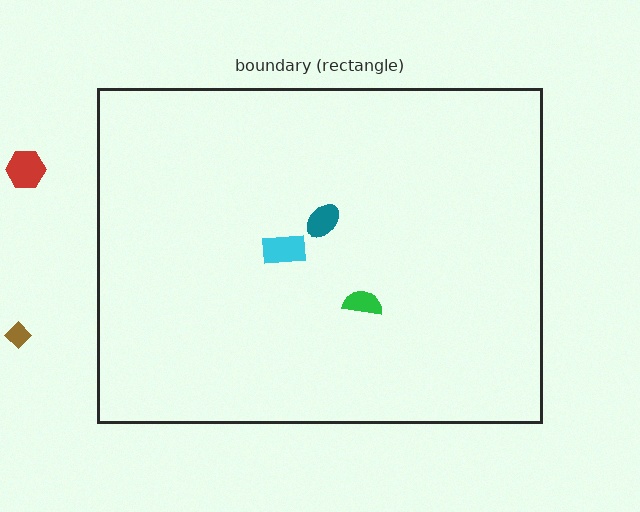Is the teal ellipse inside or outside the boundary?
Inside.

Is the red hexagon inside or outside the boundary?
Outside.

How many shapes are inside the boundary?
3 inside, 2 outside.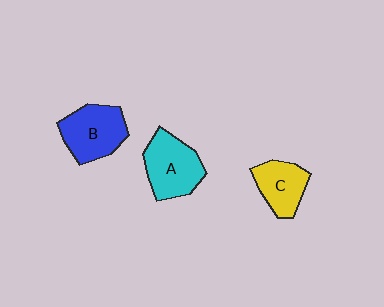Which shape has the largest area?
Shape A (cyan).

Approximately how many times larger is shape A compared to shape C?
Approximately 1.3 times.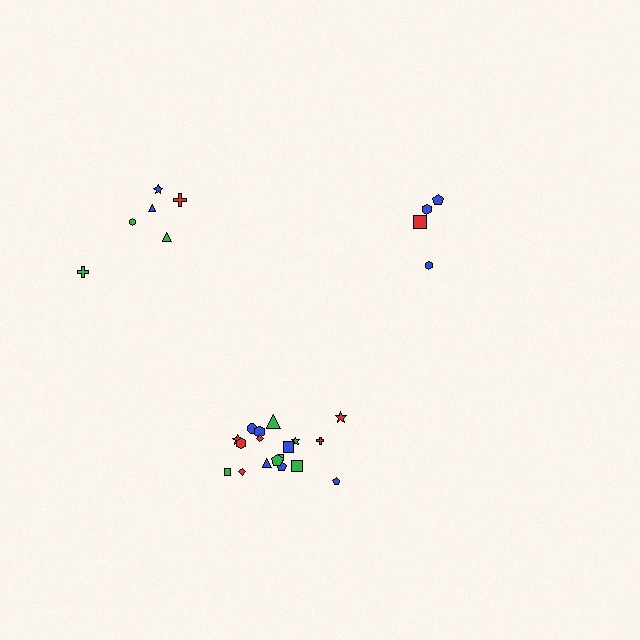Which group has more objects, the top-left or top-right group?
The top-left group.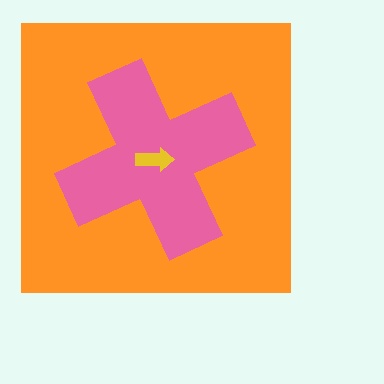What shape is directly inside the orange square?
The pink cross.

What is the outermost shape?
The orange square.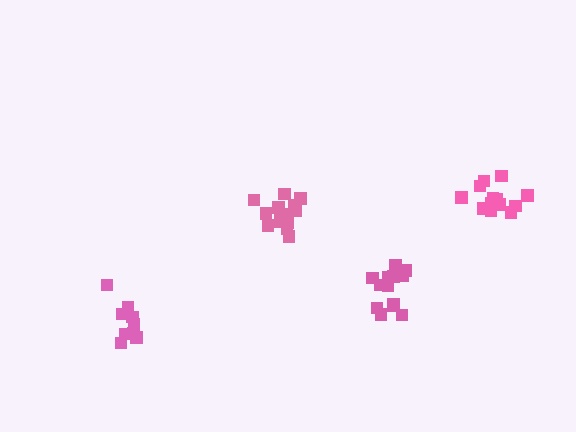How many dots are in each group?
Group 1: 9 dots, Group 2: 15 dots, Group 3: 13 dots, Group 4: 13 dots (50 total).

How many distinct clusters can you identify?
There are 4 distinct clusters.